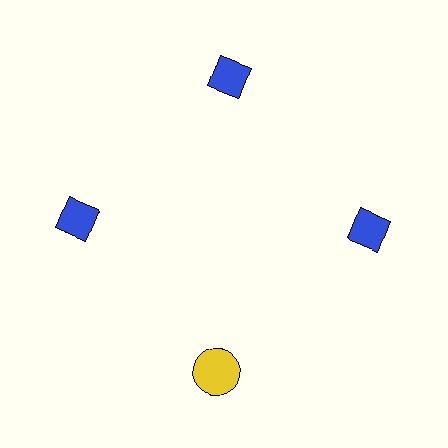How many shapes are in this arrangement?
There are 4 shapes arranged in a ring pattern.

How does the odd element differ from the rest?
It differs in both color (yellow instead of blue) and shape (circle instead of diamond).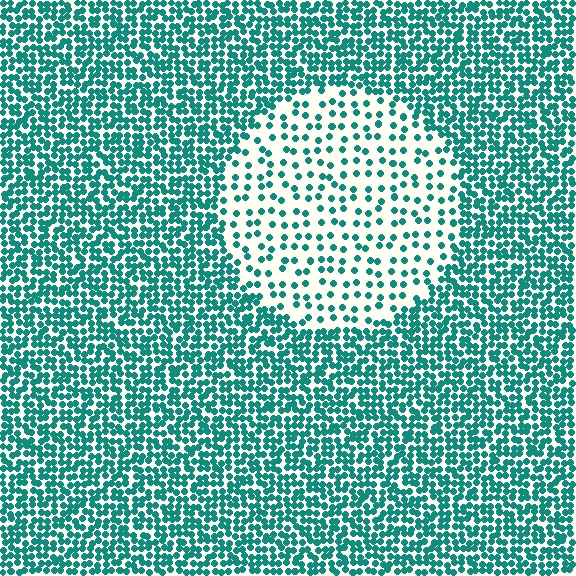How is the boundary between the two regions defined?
The boundary is defined by a change in element density (approximately 2.8x ratio). All elements are the same color, size, and shape.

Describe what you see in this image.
The image contains small teal elements arranged at two different densities. A circle-shaped region is visible where the elements are less densely packed than the surrounding area.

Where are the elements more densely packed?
The elements are more densely packed outside the circle boundary.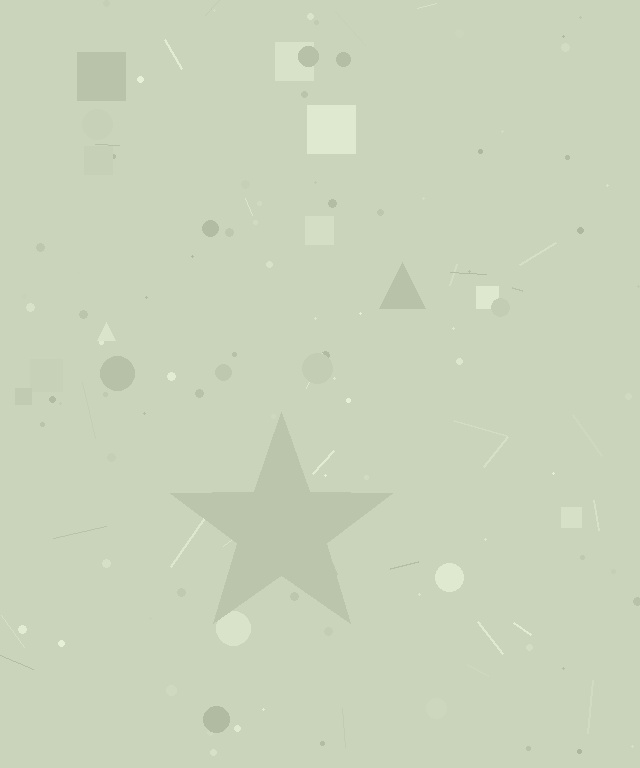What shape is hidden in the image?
A star is hidden in the image.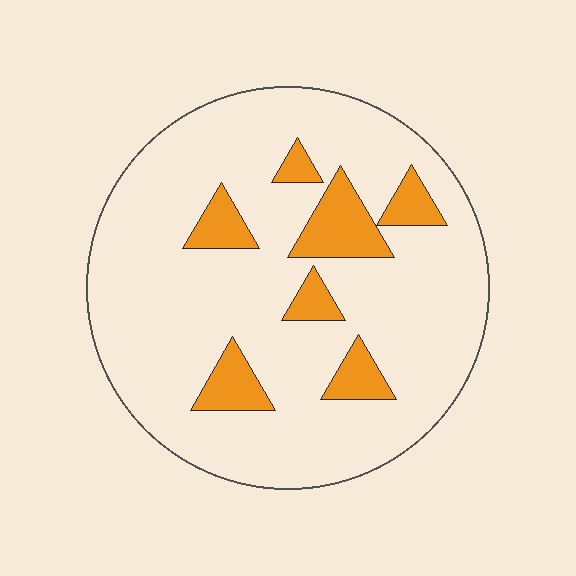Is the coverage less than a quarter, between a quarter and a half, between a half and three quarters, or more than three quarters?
Less than a quarter.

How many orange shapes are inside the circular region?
7.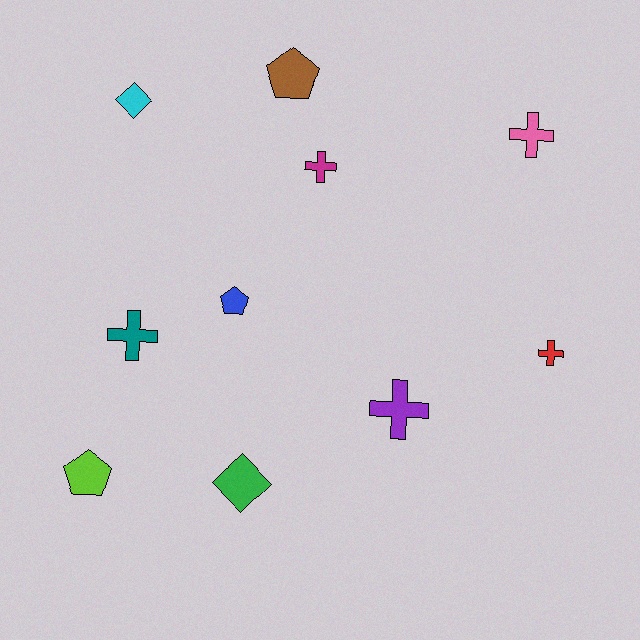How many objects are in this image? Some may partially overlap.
There are 10 objects.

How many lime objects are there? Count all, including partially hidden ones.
There is 1 lime object.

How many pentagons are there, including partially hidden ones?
There are 3 pentagons.